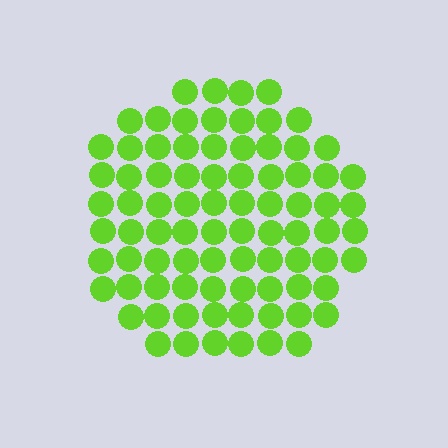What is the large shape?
The large shape is a circle.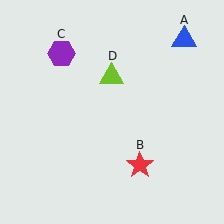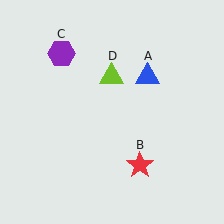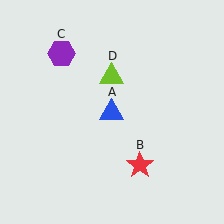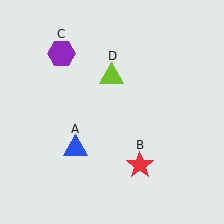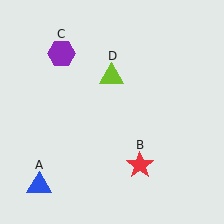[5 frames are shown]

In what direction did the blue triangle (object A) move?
The blue triangle (object A) moved down and to the left.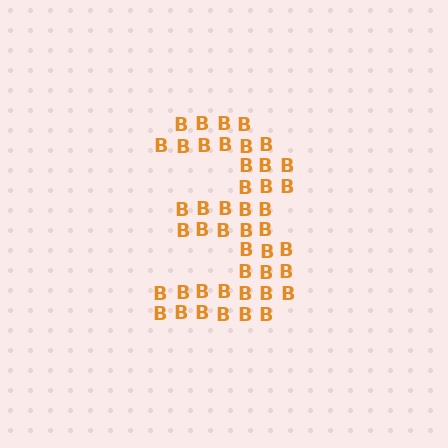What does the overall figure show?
The overall figure shows the digit 3.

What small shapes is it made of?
It is made of small letter B's.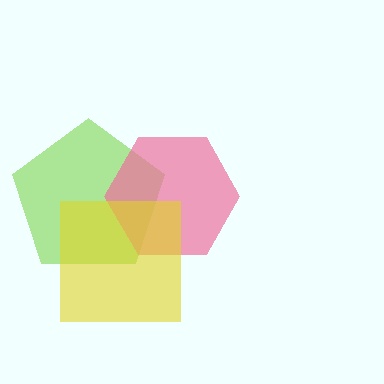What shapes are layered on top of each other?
The layered shapes are: a lime pentagon, a pink hexagon, a yellow square.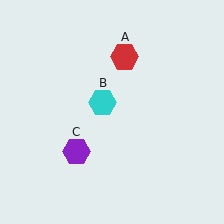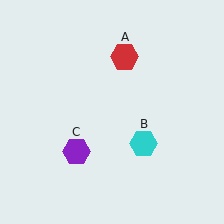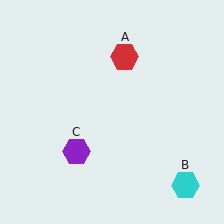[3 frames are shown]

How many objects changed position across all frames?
1 object changed position: cyan hexagon (object B).